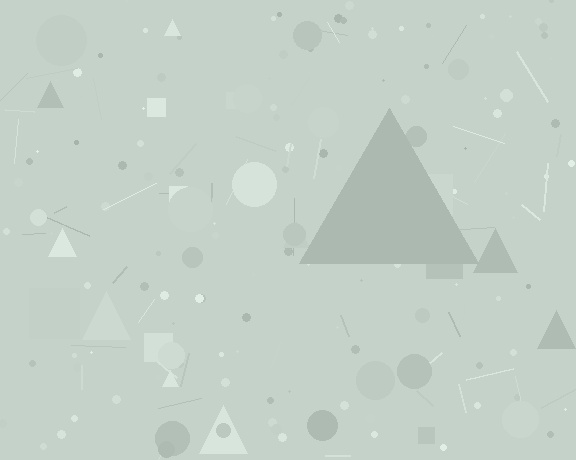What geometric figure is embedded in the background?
A triangle is embedded in the background.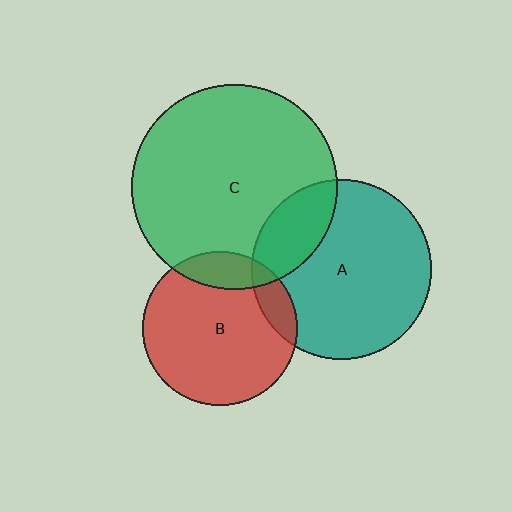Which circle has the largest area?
Circle C (green).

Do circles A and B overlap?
Yes.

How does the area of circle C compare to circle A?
Approximately 1.3 times.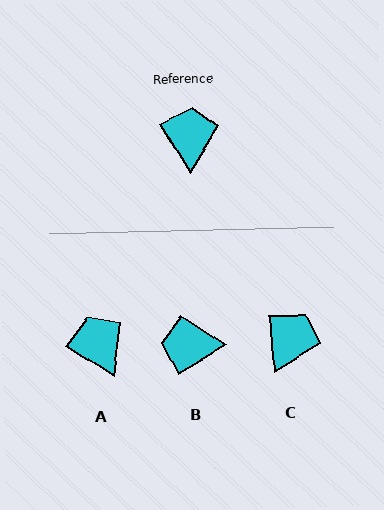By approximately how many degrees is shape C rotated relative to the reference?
Approximately 27 degrees clockwise.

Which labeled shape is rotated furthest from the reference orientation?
B, about 89 degrees away.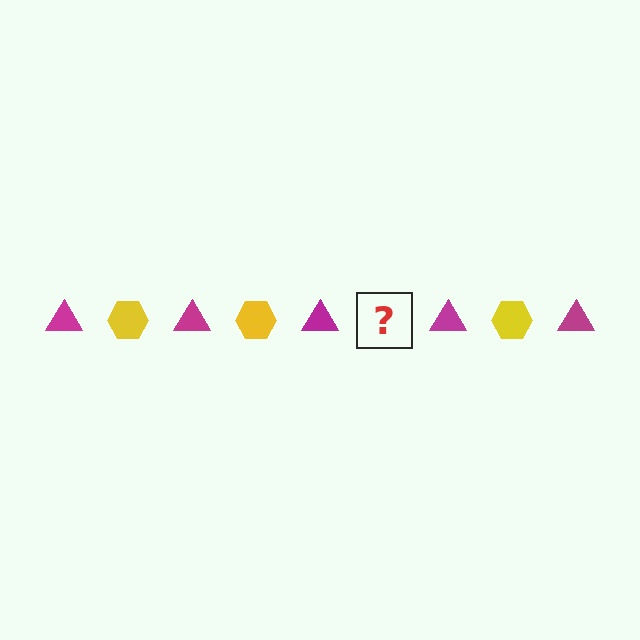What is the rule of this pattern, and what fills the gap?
The rule is that the pattern alternates between magenta triangle and yellow hexagon. The gap should be filled with a yellow hexagon.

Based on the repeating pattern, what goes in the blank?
The blank should be a yellow hexagon.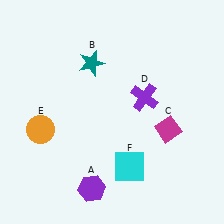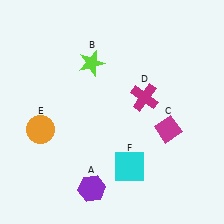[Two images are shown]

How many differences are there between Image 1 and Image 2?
There are 2 differences between the two images.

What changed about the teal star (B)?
In Image 1, B is teal. In Image 2, it changed to lime.